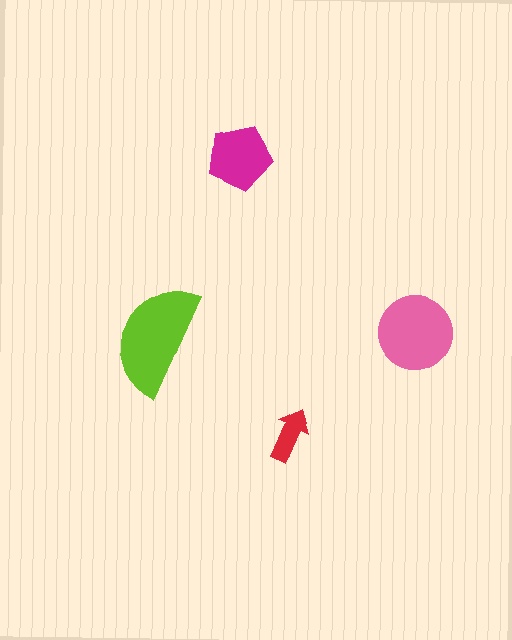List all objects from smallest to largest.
The red arrow, the magenta pentagon, the pink circle, the lime semicircle.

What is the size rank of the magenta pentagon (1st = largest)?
3rd.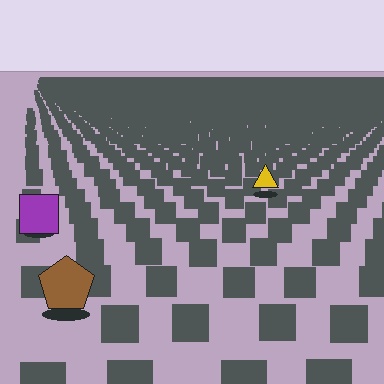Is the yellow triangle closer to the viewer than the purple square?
No. The purple square is closer — you can tell from the texture gradient: the ground texture is coarser near it.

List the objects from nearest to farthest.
From nearest to farthest: the brown pentagon, the purple square, the yellow triangle.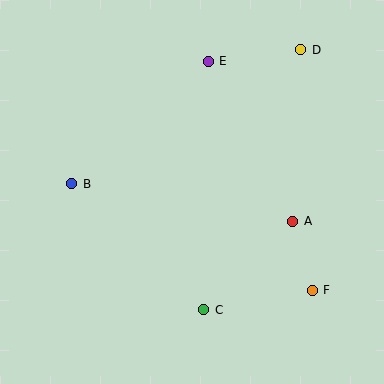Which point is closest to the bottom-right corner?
Point F is closest to the bottom-right corner.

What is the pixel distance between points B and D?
The distance between B and D is 266 pixels.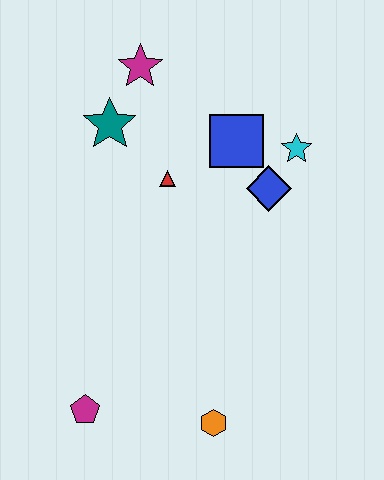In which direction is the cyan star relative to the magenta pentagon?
The cyan star is above the magenta pentagon.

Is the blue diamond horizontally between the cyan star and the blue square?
Yes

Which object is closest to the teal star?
The magenta star is closest to the teal star.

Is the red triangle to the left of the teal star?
No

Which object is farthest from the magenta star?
The orange hexagon is farthest from the magenta star.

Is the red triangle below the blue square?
Yes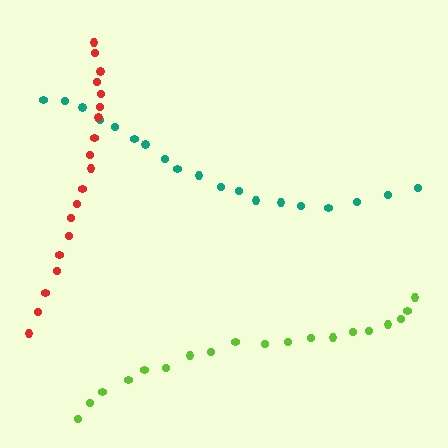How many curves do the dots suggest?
There are 3 distinct paths.